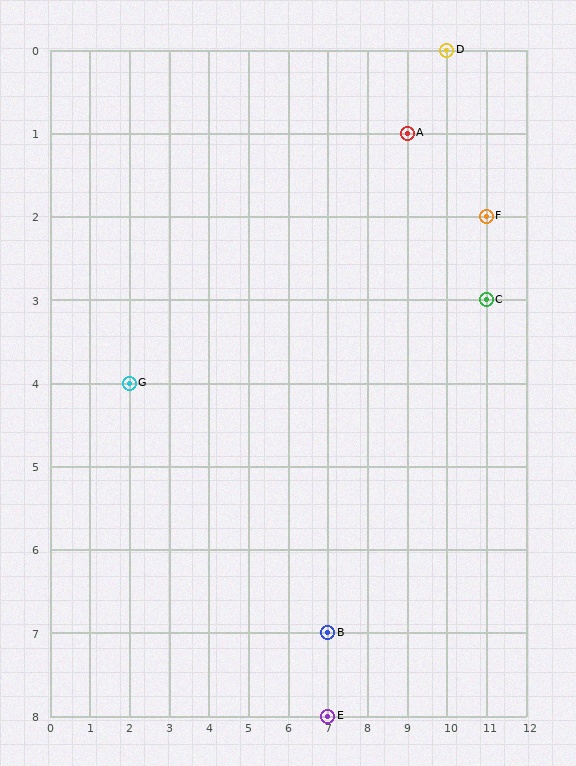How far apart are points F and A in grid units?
Points F and A are 2 columns and 1 row apart (about 2.2 grid units diagonally).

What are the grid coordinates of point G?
Point G is at grid coordinates (2, 4).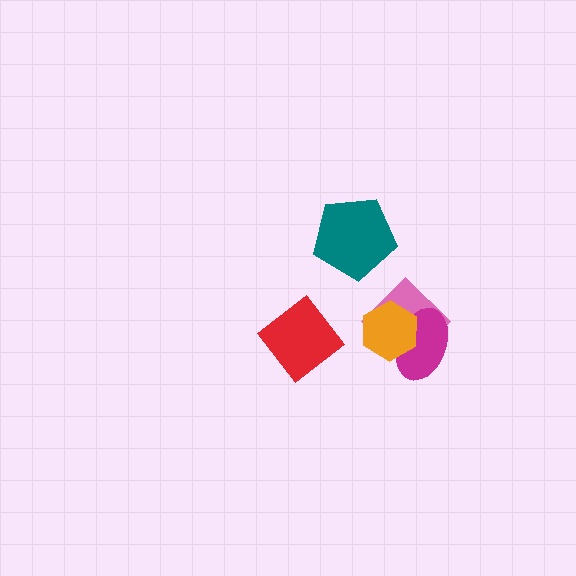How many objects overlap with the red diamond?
0 objects overlap with the red diamond.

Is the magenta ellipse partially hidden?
Yes, it is partially covered by another shape.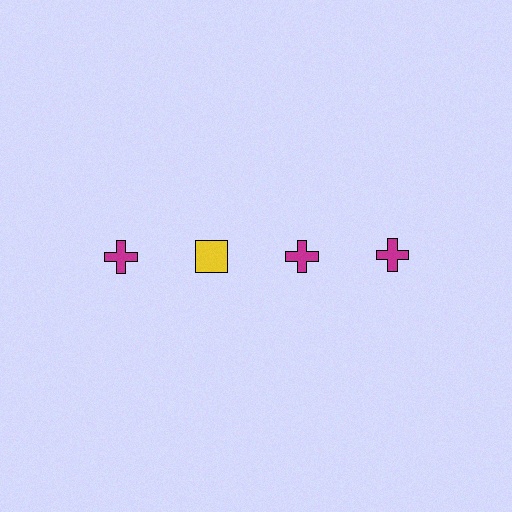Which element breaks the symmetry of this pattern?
The yellow square in the top row, second from left column breaks the symmetry. All other shapes are magenta crosses.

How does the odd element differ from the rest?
It differs in both color (yellow instead of magenta) and shape (square instead of cross).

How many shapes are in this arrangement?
There are 4 shapes arranged in a grid pattern.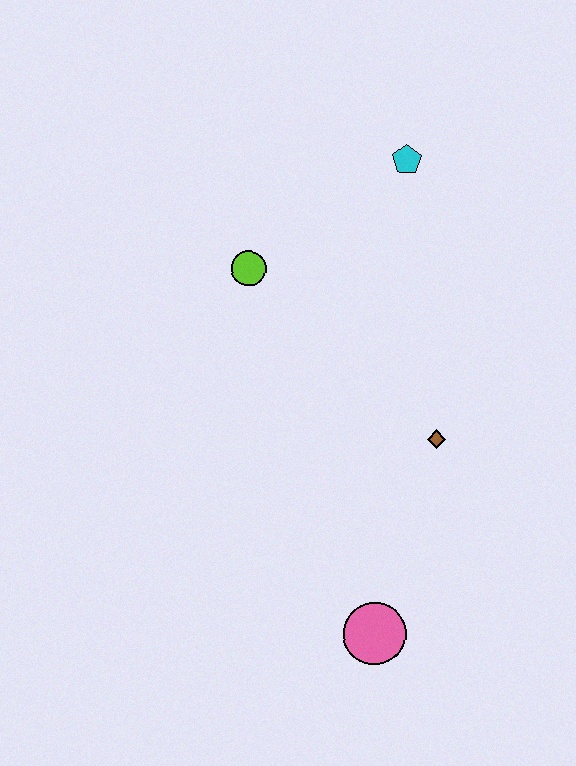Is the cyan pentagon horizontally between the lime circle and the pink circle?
No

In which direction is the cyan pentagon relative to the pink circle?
The cyan pentagon is above the pink circle.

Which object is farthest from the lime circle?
The pink circle is farthest from the lime circle.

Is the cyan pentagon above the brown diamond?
Yes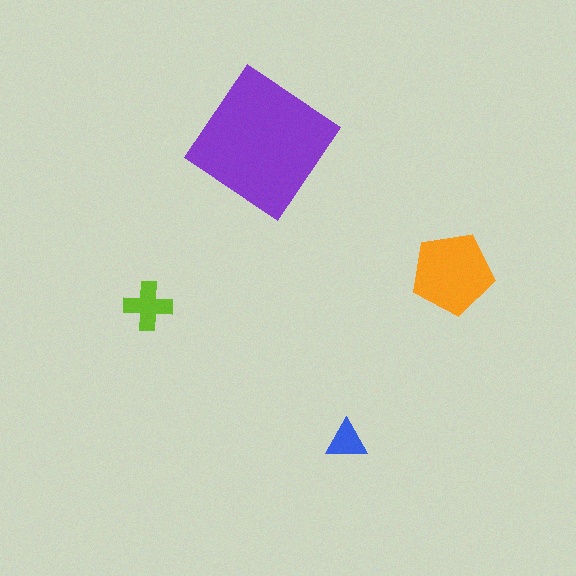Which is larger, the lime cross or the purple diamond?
The purple diamond.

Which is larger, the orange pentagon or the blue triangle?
The orange pentagon.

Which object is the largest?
The purple diamond.